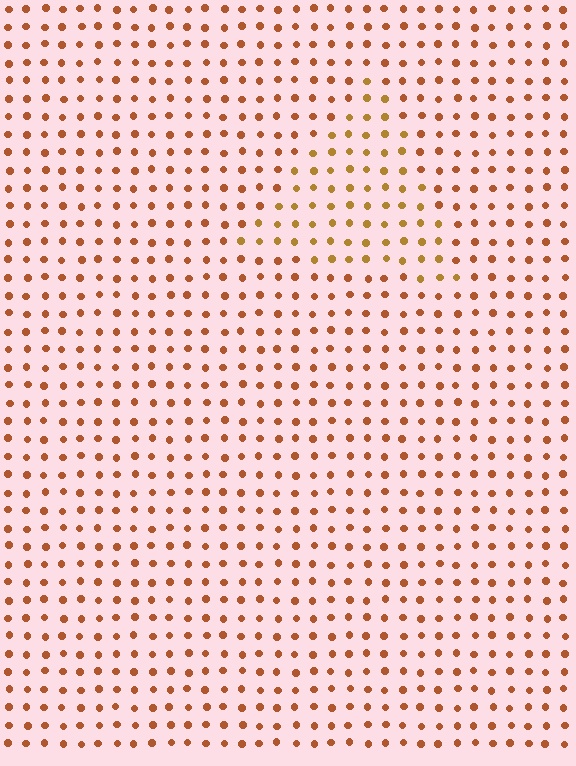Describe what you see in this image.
The image is filled with small brown elements in a uniform arrangement. A triangle-shaped region is visible where the elements are tinted to a slightly different hue, forming a subtle color boundary.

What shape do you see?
I see a triangle.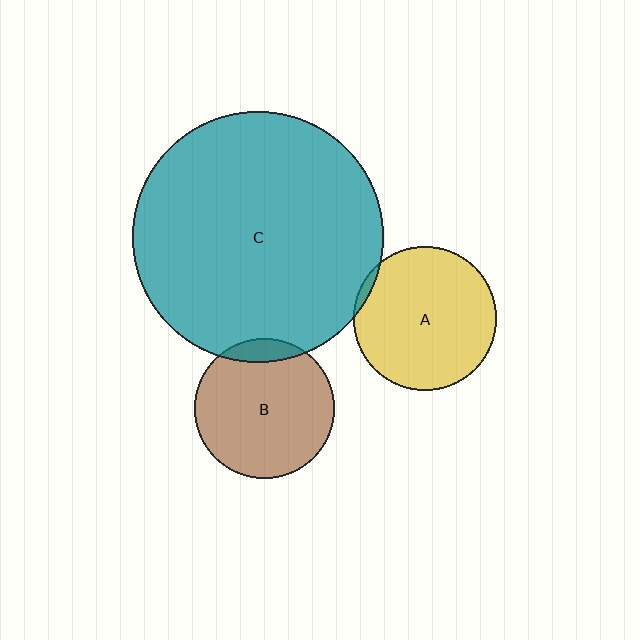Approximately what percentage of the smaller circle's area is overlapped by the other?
Approximately 5%.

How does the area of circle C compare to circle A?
Approximately 3.0 times.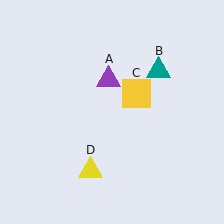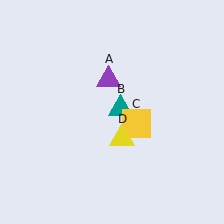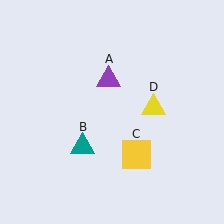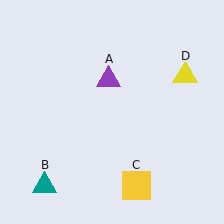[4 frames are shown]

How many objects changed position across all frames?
3 objects changed position: teal triangle (object B), yellow square (object C), yellow triangle (object D).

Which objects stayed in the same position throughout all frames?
Purple triangle (object A) remained stationary.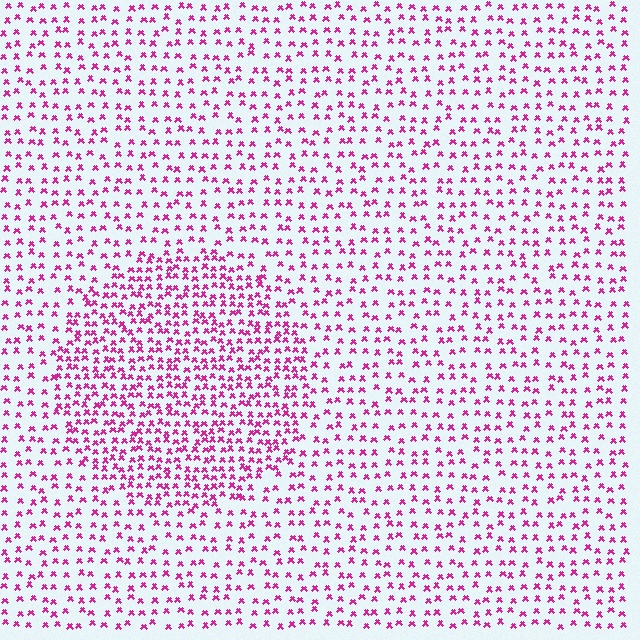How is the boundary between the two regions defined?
The boundary is defined by a change in element density (approximately 1.8x ratio). All elements are the same color, size, and shape.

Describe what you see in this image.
The image contains small magenta elements arranged at two different densities. A circle-shaped region is visible where the elements are more densely packed than the surrounding area.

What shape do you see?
I see a circle.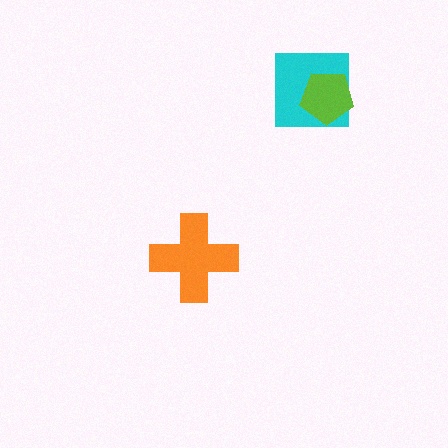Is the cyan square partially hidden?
Yes, it is partially covered by another shape.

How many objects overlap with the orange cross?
0 objects overlap with the orange cross.